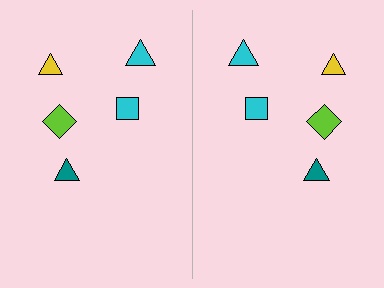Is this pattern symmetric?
Yes, this pattern has bilateral (reflection) symmetry.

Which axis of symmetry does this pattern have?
The pattern has a vertical axis of symmetry running through the center of the image.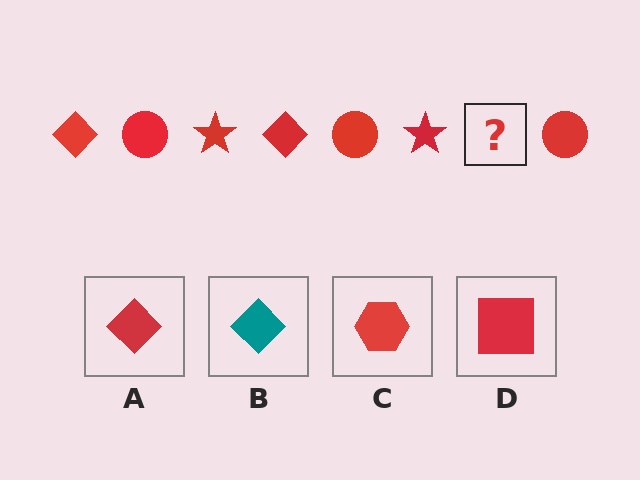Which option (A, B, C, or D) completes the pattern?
A.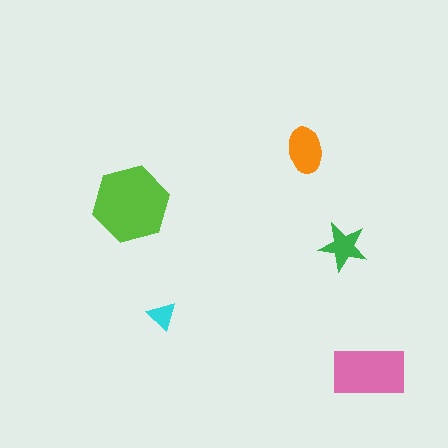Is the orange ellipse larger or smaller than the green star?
Larger.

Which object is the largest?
The lime hexagon.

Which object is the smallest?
The cyan triangle.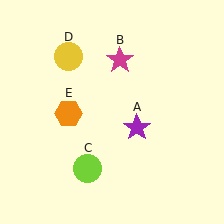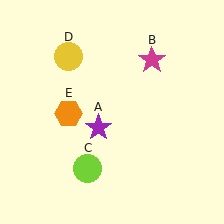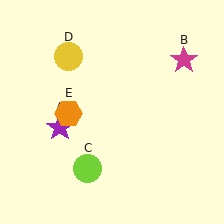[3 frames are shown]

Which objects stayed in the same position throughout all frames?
Lime circle (object C) and yellow circle (object D) and orange hexagon (object E) remained stationary.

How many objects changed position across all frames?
2 objects changed position: purple star (object A), magenta star (object B).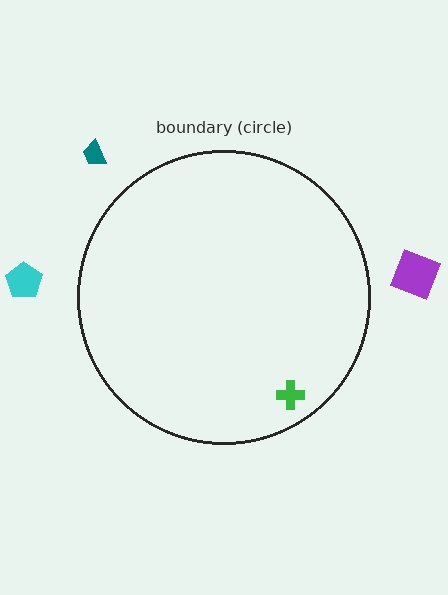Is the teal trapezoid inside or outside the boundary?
Outside.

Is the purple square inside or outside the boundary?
Outside.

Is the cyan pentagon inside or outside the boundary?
Outside.